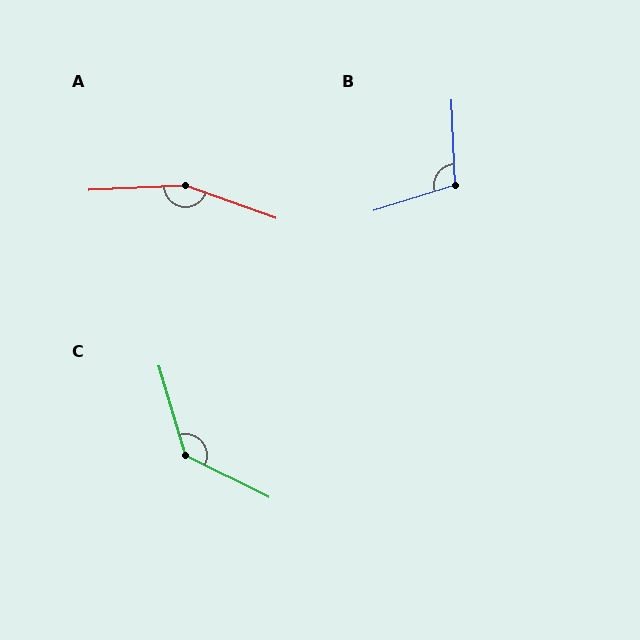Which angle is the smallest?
B, at approximately 105 degrees.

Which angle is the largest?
A, at approximately 157 degrees.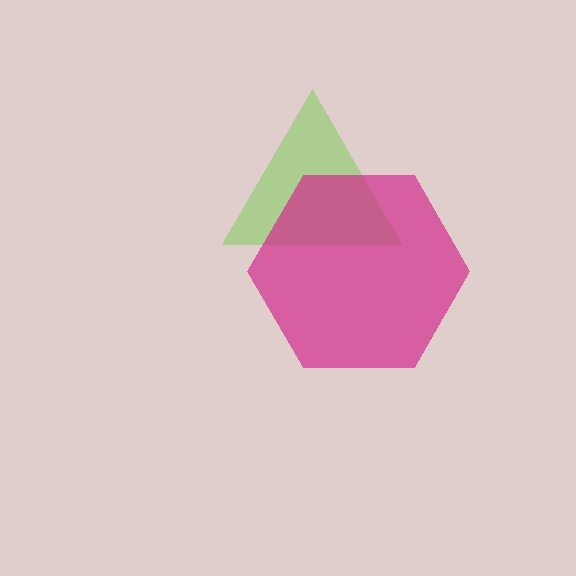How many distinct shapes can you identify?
There are 2 distinct shapes: a lime triangle, a magenta hexagon.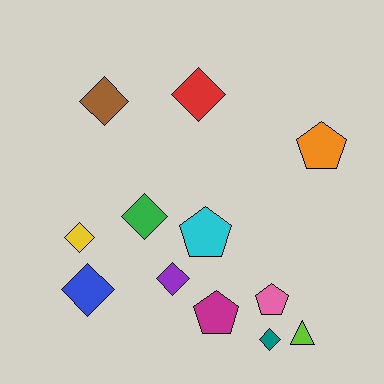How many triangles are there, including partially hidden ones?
There is 1 triangle.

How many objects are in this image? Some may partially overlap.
There are 12 objects.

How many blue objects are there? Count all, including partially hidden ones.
There is 1 blue object.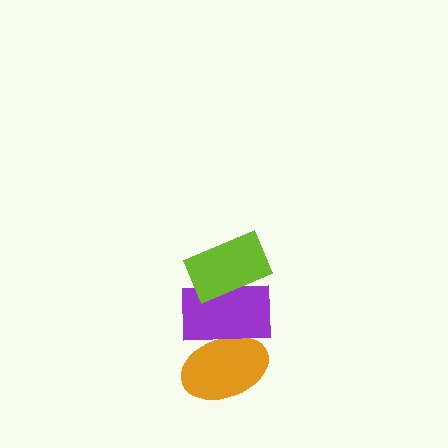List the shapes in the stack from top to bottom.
From top to bottom: the lime rectangle, the purple rectangle, the orange ellipse.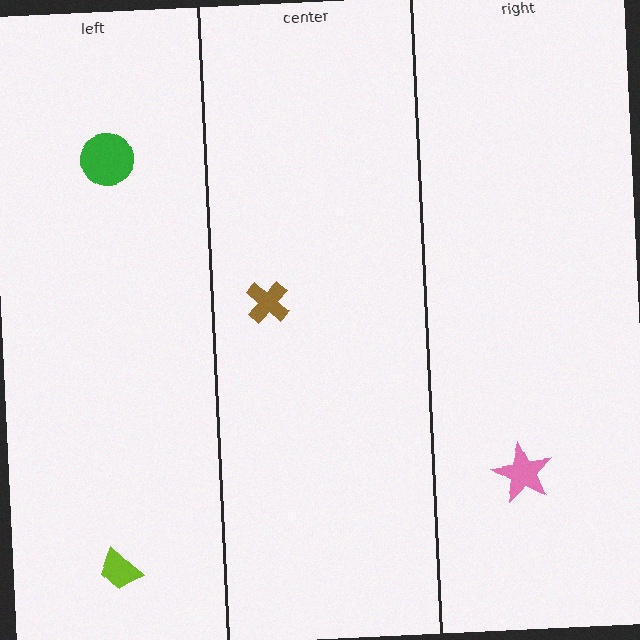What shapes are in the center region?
The brown cross.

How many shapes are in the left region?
2.